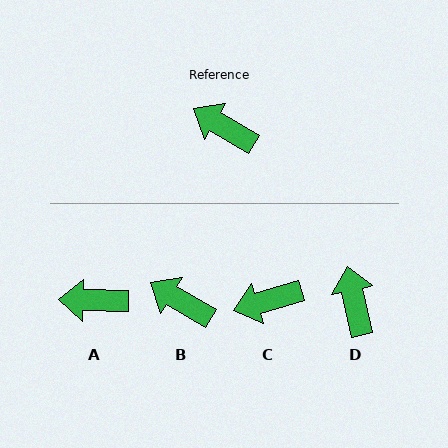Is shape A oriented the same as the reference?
No, it is off by about 30 degrees.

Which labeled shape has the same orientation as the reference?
B.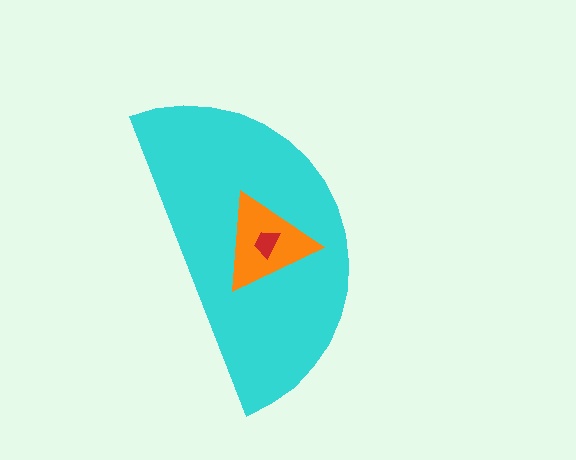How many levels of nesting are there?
3.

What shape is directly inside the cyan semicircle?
The orange triangle.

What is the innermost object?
The red trapezoid.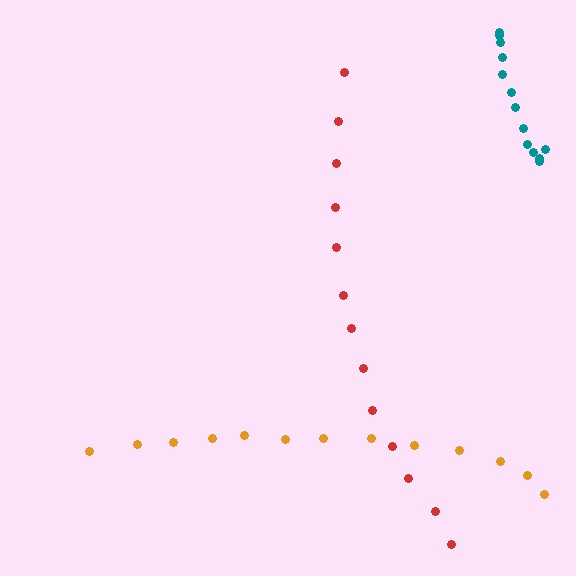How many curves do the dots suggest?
There are 3 distinct paths.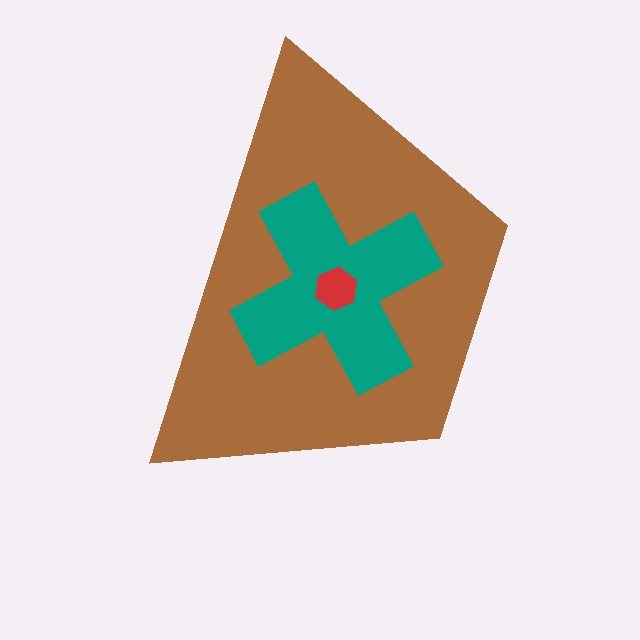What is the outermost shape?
The brown trapezoid.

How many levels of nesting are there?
3.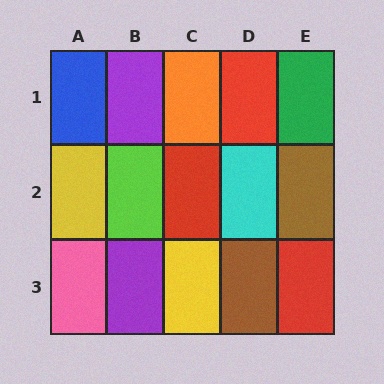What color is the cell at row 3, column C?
Yellow.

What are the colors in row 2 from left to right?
Yellow, lime, red, cyan, brown.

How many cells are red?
3 cells are red.